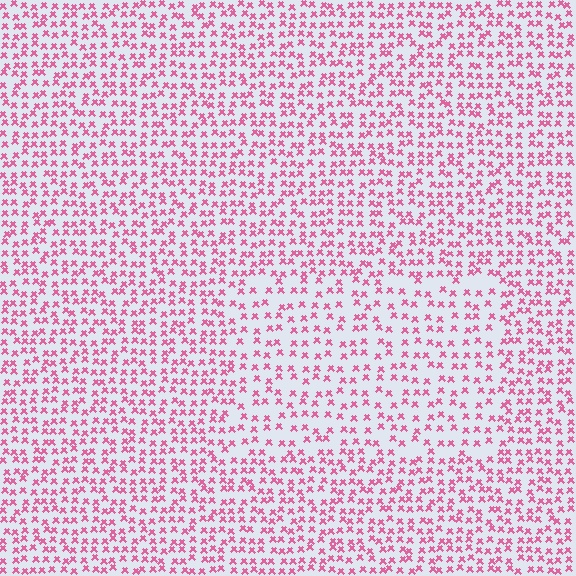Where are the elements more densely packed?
The elements are more densely packed outside the rectangle boundary.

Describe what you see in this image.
The image contains small pink elements arranged at two different densities. A rectangle-shaped region is visible where the elements are less densely packed than the surrounding area.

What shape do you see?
I see a rectangle.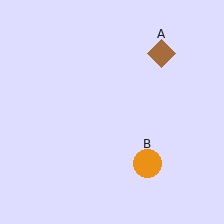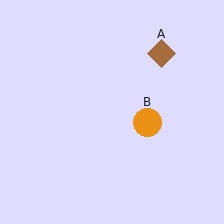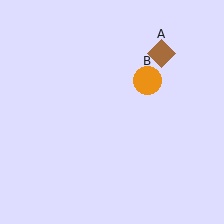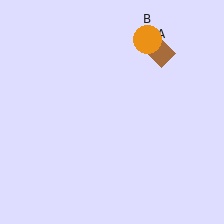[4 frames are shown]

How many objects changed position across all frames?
1 object changed position: orange circle (object B).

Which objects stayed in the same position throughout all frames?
Brown diamond (object A) remained stationary.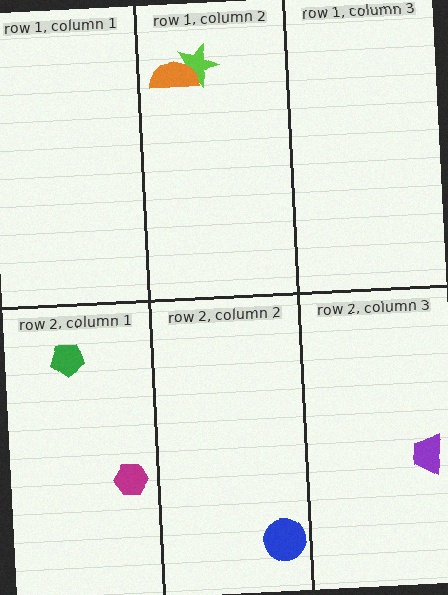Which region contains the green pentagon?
The row 2, column 1 region.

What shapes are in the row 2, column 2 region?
The blue circle.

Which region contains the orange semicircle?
The row 1, column 2 region.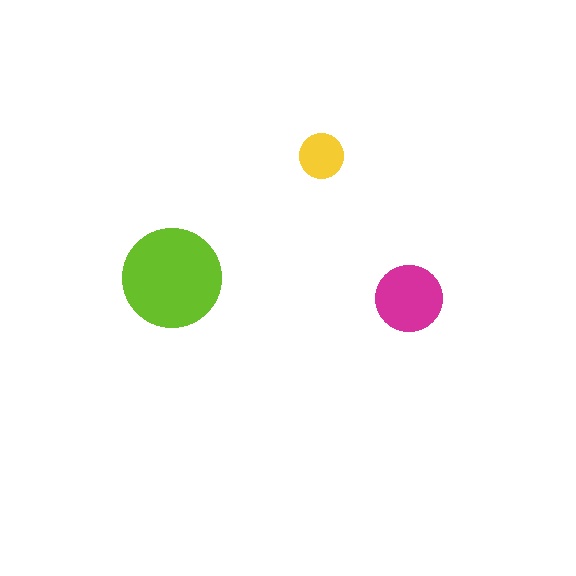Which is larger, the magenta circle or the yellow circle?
The magenta one.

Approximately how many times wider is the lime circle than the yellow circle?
About 2 times wider.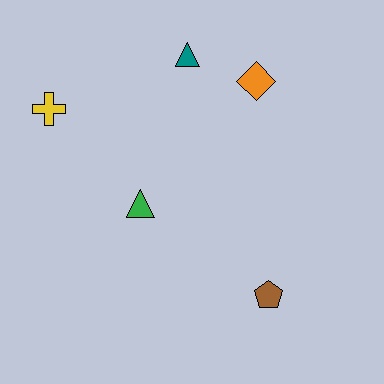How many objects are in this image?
There are 5 objects.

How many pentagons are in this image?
There is 1 pentagon.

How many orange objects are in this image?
There is 1 orange object.